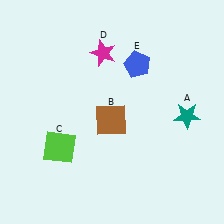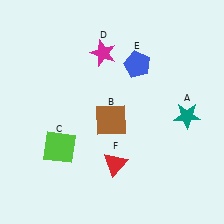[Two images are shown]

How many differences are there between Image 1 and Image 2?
There is 1 difference between the two images.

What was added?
A red triangle (F) was added in Image 2.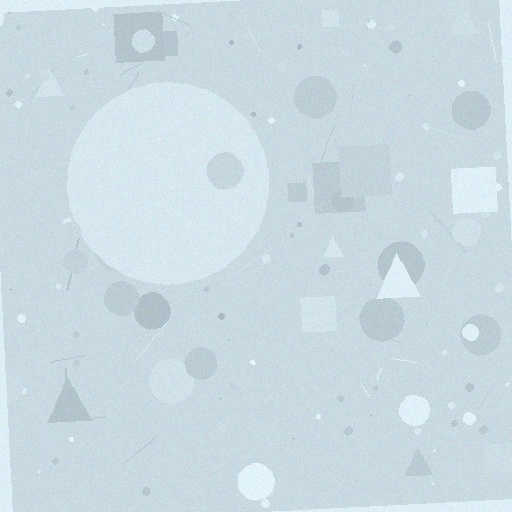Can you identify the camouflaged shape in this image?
The camouflaged shape is a circle.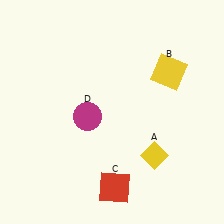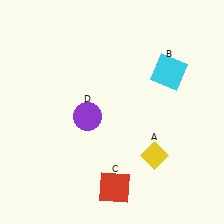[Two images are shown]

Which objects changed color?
B changed from yellow to cyan. D changed from magenta to purple.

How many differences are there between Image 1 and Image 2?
There are 2 differences between the two images.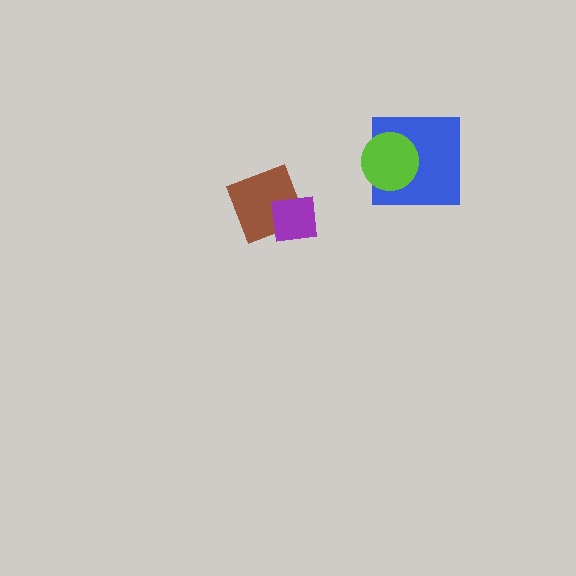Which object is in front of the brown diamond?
The purple square is in front of the brown diamond.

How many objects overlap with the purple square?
1 object overlaps with the purple square.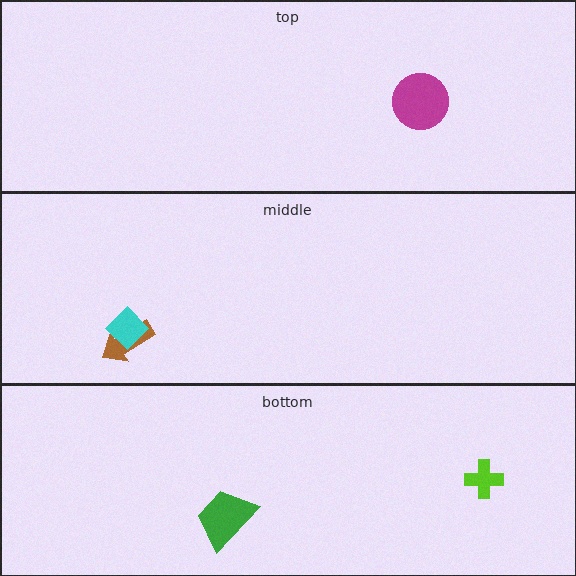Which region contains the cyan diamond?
The middle region.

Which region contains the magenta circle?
The top region.